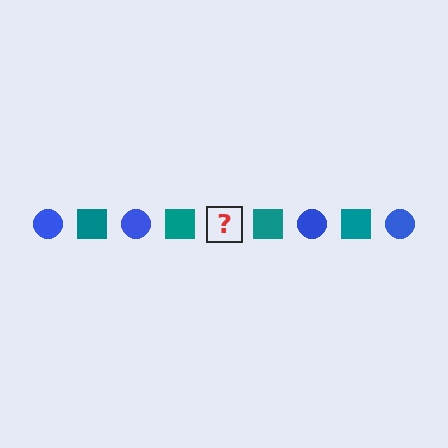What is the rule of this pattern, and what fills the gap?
The rule is that the pattern alternates between blue circle and teal square. The gap should be filled with a blue circle.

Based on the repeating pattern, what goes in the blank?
The blank should be a blue circle.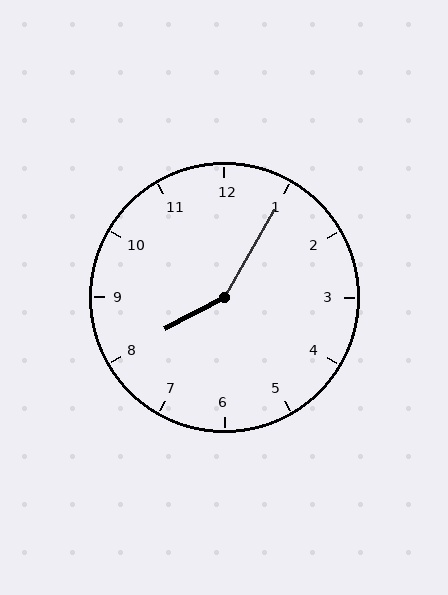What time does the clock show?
8:05.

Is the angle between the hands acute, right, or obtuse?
It is obtuse.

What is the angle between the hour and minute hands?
Approximately 148 degrees.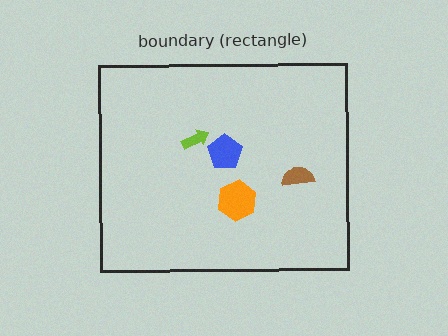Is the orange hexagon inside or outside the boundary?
Inside.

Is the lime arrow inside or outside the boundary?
Inside.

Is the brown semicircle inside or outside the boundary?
Inside.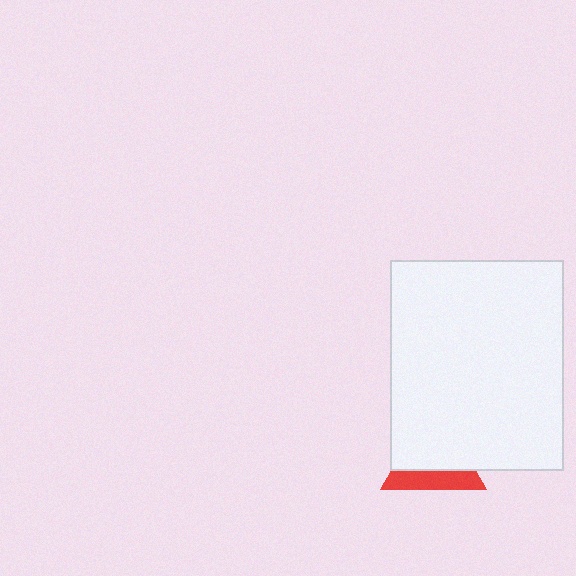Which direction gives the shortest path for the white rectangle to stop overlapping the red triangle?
Moving up gives the shortest separation.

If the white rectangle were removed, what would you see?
You would see the complete red triangle.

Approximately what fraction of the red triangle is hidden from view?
Roughly 65% of the red triangle is hidden behind the white rectangle.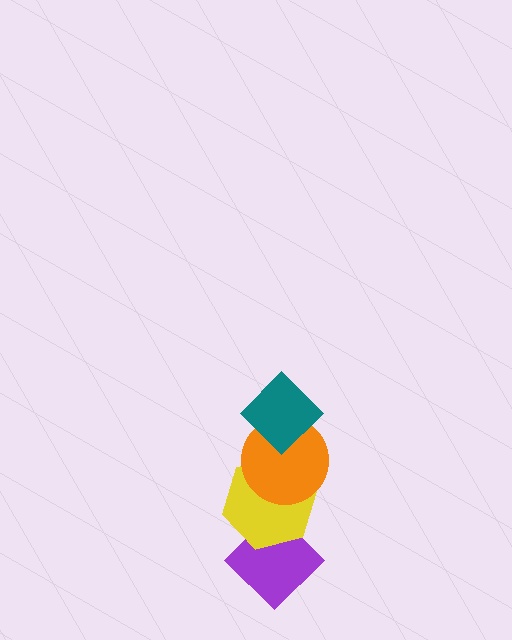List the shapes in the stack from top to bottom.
From top to bottom: the teal diamond, the orange circle, the yellow hexagon, the purple diamond.